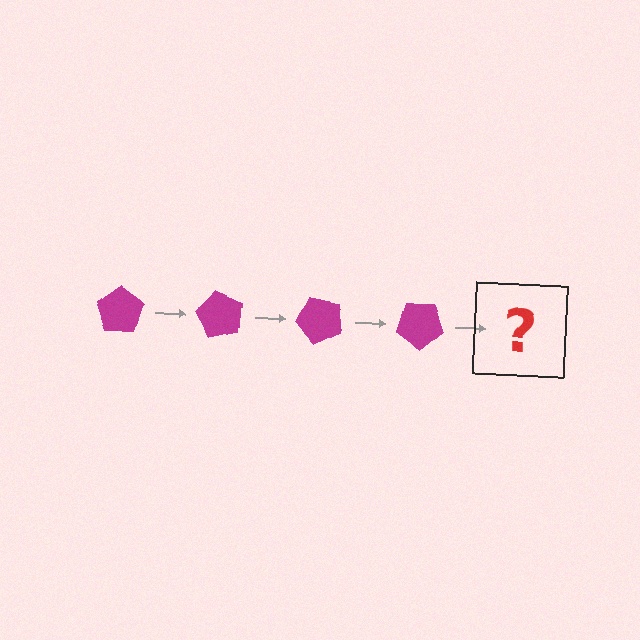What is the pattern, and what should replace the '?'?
The pattern is that the pentagon rotates 60 degrees each step. The '?' should be a magenta pentagon rotated 240 degrees.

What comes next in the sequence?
The next element should be a magenta pentagon rotated 240 degrees.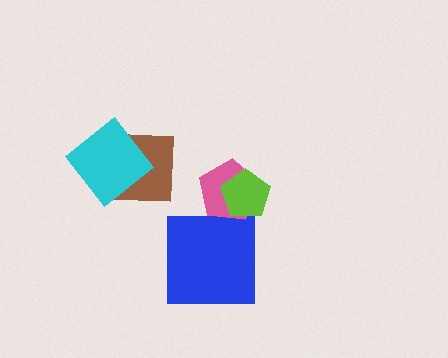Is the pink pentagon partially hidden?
Yes, it is partially covered by another shape.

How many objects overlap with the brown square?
1 object overlaps with the brown square.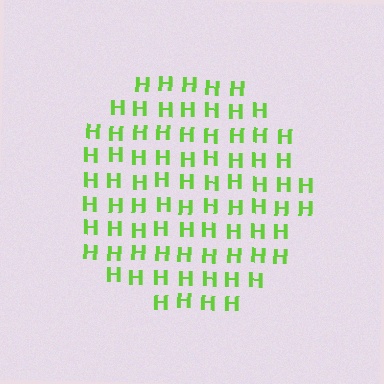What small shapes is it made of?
It is made of small letter H's.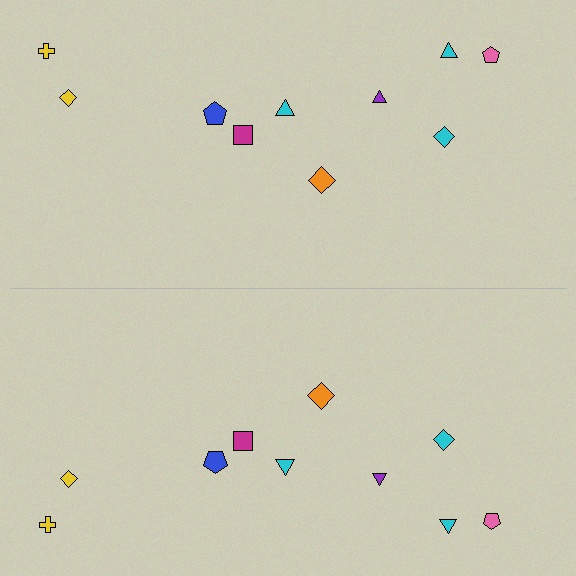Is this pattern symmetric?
Yes, this pattern has bilateral (reflection) symmetry.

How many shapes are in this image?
There are 20 shapes in this image.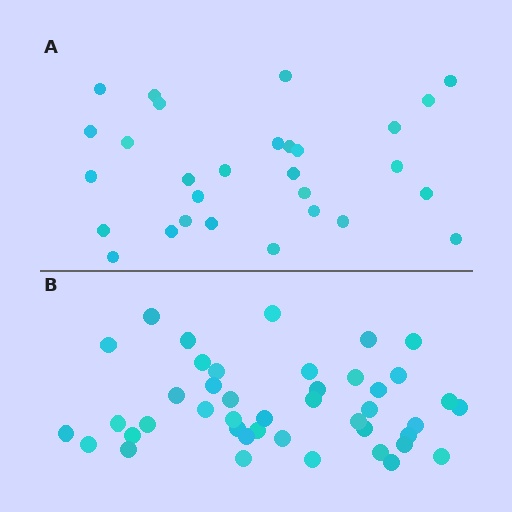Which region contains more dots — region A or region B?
Region B (the bottom region) has more dots.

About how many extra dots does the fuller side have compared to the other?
Region B has approximately 15 more dots than region A.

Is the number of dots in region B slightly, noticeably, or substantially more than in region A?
Region B has substantially more. The ratio is roughly 1.5 to 1.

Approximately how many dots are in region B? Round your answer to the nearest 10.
About 40 dots. (The exact count is 43, which rounds to 40.)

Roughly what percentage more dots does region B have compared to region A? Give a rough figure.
About 50% more.